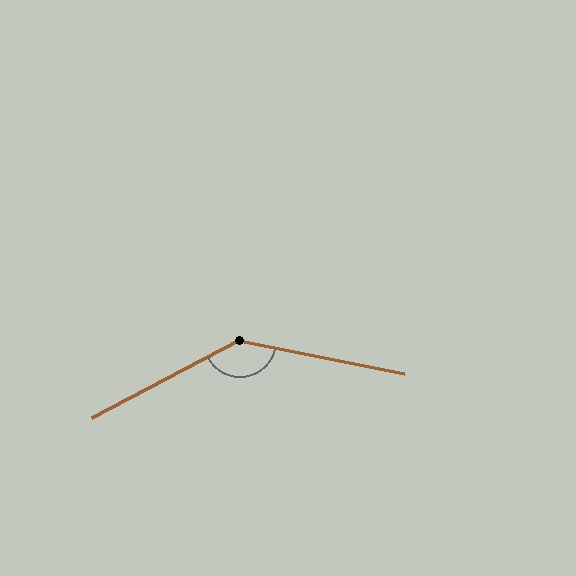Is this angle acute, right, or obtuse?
It is obtuse.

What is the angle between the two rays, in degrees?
Approximately 141 degrees.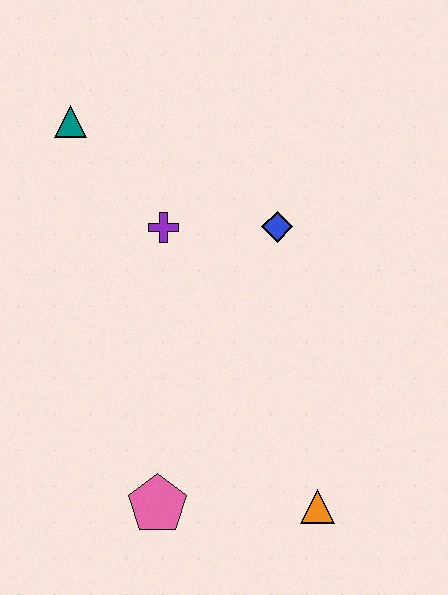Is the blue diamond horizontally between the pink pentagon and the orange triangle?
Yes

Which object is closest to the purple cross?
The blue diamond is closest to the purple cross.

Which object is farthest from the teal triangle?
The orange triangle is farthest from the teal triangle.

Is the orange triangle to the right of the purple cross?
Yes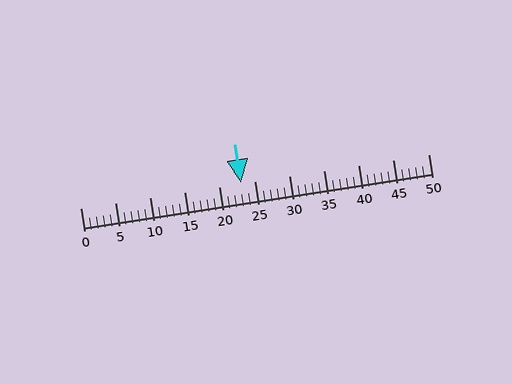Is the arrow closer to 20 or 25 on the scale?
The arrow is closer to 25.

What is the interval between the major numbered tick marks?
The major tick marks are spaced 5 units apart.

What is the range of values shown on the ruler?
The ruler shows values from 0 to 50.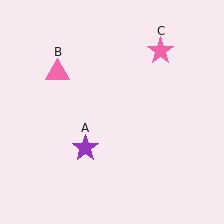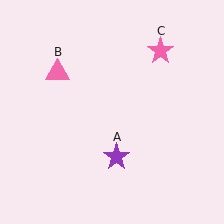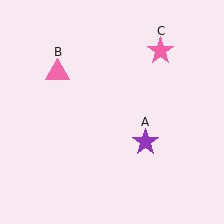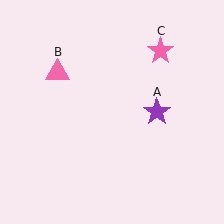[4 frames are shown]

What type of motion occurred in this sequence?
The purple star (object A) rotated counterclockwise around the center of the scene.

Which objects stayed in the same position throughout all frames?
Pink triangle (object B) and pink star (object C) remained stationary.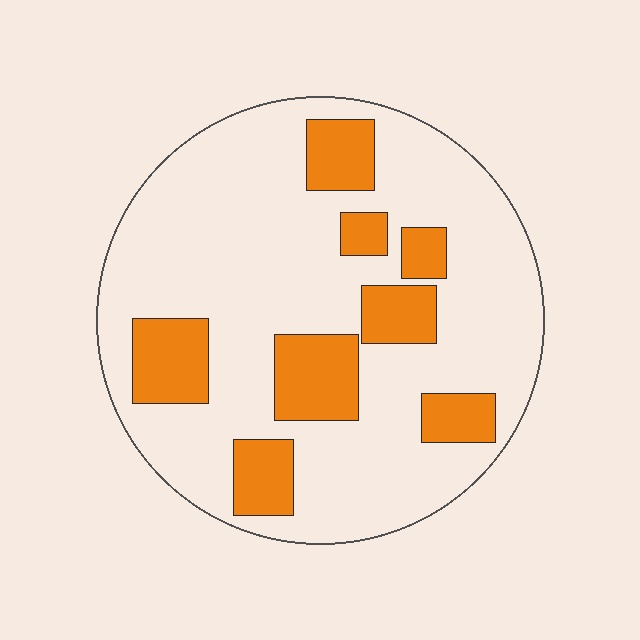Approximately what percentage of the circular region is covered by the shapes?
Approximately 25%.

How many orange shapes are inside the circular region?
8.